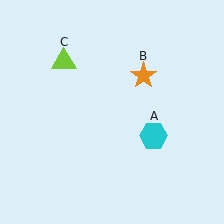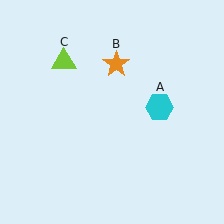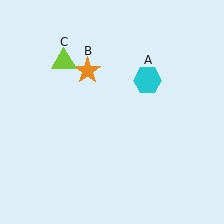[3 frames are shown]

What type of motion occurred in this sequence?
The cyan hexagon (object A), orange star (object B) rotated counterclockwise around the center of the scene.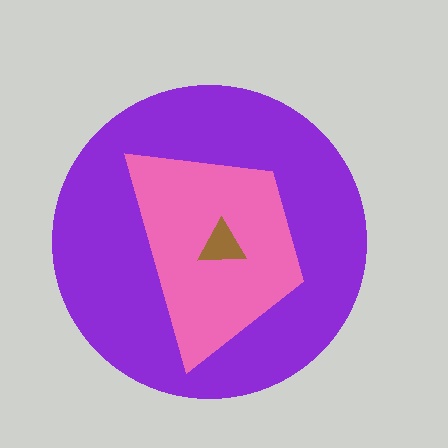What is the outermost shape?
The purple circle.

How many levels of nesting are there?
3.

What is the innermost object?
The brown triangle.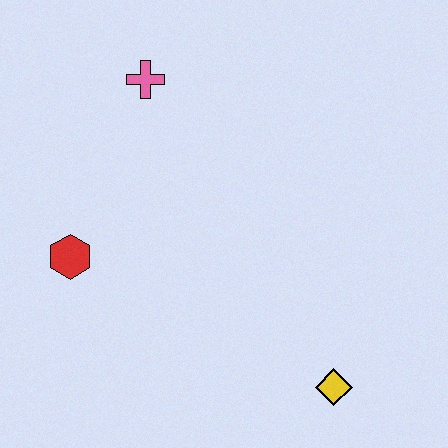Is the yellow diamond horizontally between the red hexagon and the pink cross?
No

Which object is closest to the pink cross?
The red hexagon is closest to the pink cross.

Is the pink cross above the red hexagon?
Yes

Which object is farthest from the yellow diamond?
The pink cross is farthest from the yellow diamond.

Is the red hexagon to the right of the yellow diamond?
No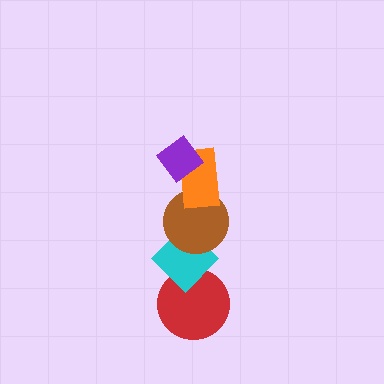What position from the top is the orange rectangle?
The orange rectangle is 2nd from the top.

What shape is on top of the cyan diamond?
The brown circle is on top of the cyan diamond.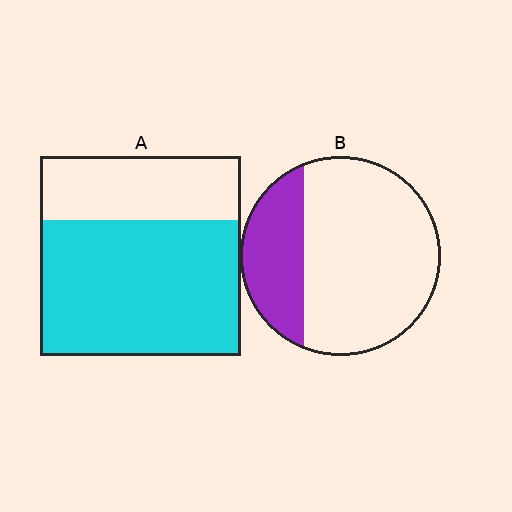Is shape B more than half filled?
No.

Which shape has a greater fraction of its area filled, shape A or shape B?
Shape A.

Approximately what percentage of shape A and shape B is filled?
A is approximately 70% and B is approximately 25%.